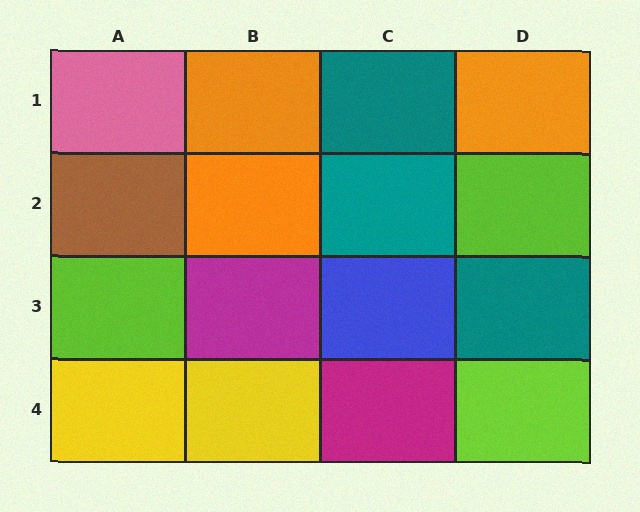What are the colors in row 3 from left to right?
Lime, magenta, blue, teal.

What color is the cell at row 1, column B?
Orange.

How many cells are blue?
1 cell is blue.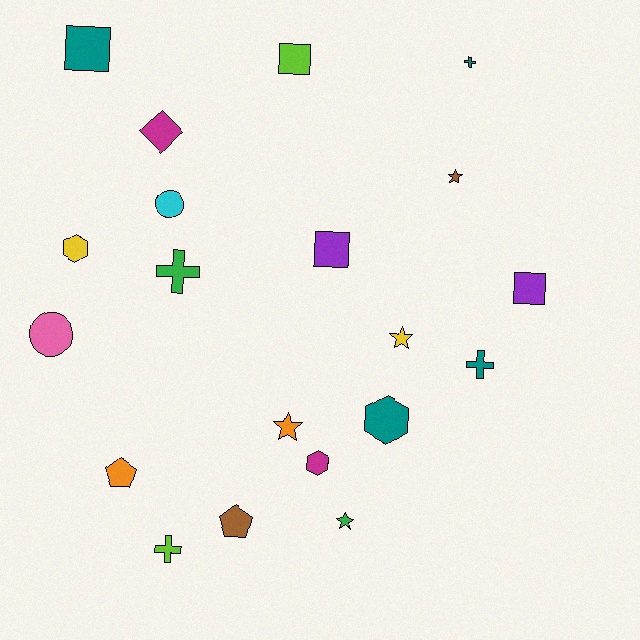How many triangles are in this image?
There are no triangles.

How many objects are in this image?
There are 20 objects.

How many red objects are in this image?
There are no red objects.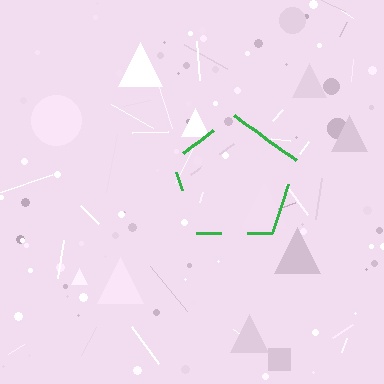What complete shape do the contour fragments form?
The contour fragments form a pentagon.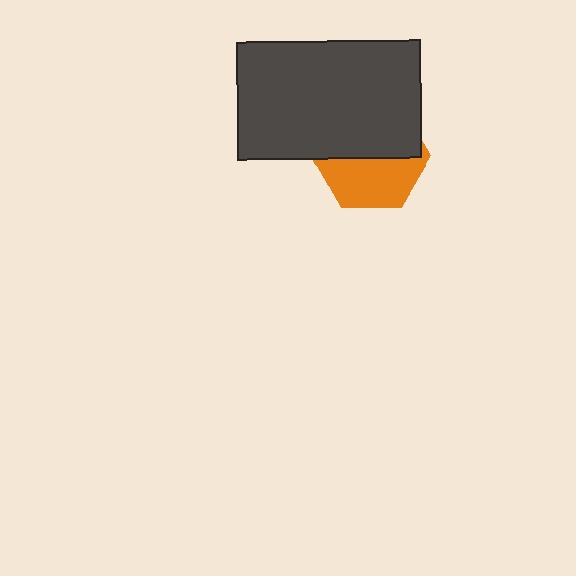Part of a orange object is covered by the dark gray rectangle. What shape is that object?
It is a hexagon.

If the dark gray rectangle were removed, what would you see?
You would see the complete orange hexagon.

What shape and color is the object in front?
The object in front is a dark gray rectangle.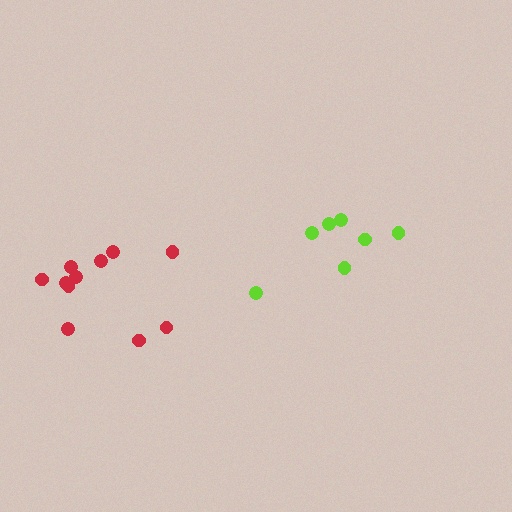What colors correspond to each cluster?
The clusters are colored: lime, red.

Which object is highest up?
The lime cluster is topmost.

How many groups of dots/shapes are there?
There are 2 groups.